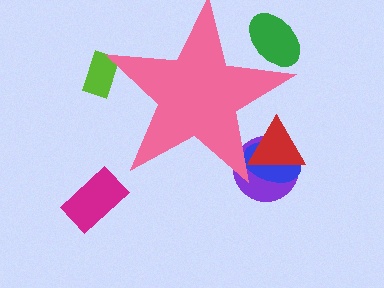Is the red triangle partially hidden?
Yes, the red triangle is partially hidden behind the pink star.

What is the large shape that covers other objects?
A pink star.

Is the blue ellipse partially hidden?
Yes, the blue ellipse is partially hidden behind the pink star.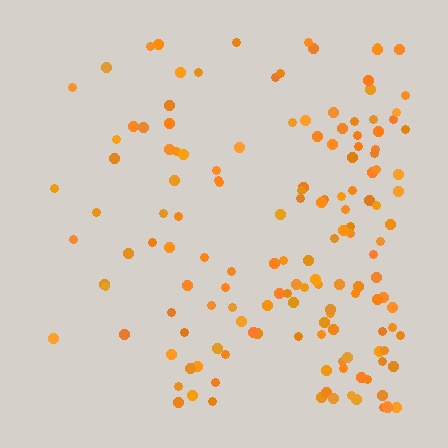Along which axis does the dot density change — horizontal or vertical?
Horizontal.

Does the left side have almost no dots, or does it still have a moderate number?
Still a moderate number, just noticeably fewer than the right.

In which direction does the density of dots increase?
From left to right, with the right side densest.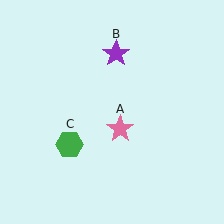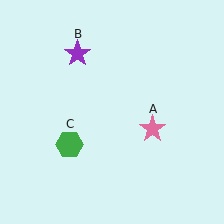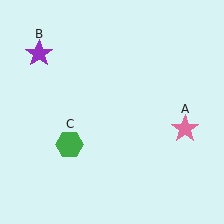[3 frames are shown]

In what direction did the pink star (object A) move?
The pink star (object A) moved right.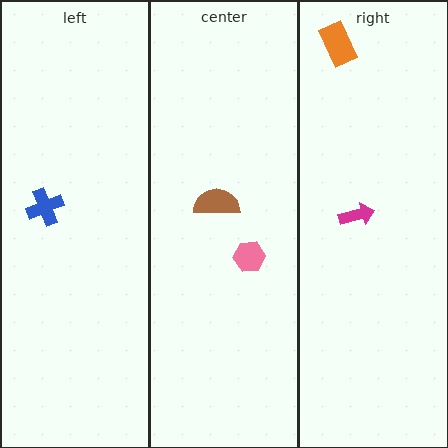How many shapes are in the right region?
2.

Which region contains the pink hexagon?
The center region.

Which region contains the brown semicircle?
The center region.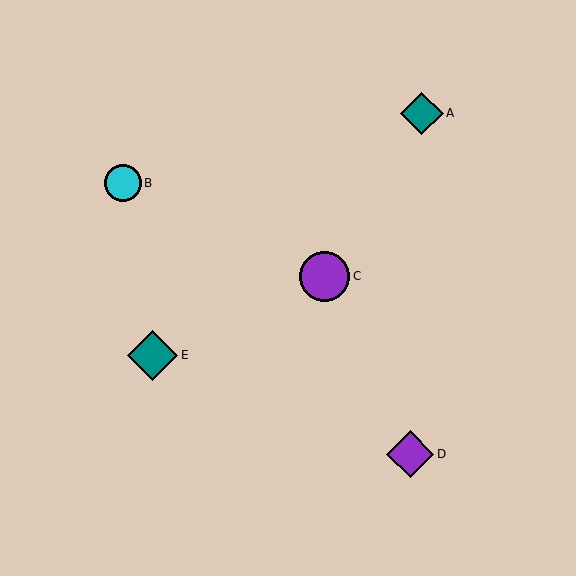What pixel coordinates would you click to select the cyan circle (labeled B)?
Click at (123, 183) to select the cyan circle B.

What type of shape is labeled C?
Shape C is a purple circle.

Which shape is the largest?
The teal diamond (labeled E) is the largest.